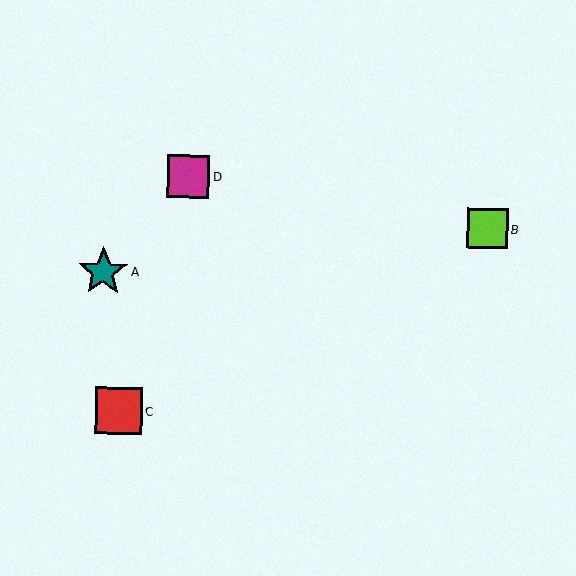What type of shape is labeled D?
Shape D is a magenta square.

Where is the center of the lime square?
The center of the lime square is at (487, 229).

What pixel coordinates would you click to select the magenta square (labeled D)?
Click at (188, 177) to select the magenta square D.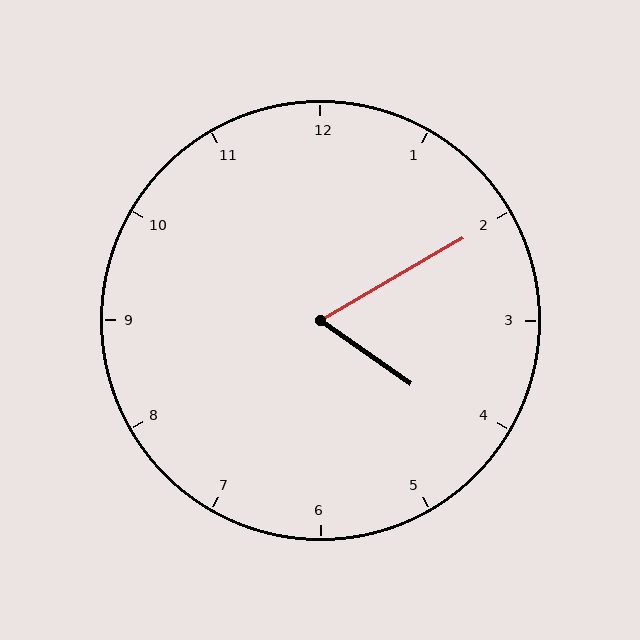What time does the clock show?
4:10.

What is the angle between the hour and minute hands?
Approximately 65 degrees.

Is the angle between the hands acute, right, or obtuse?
It is acute.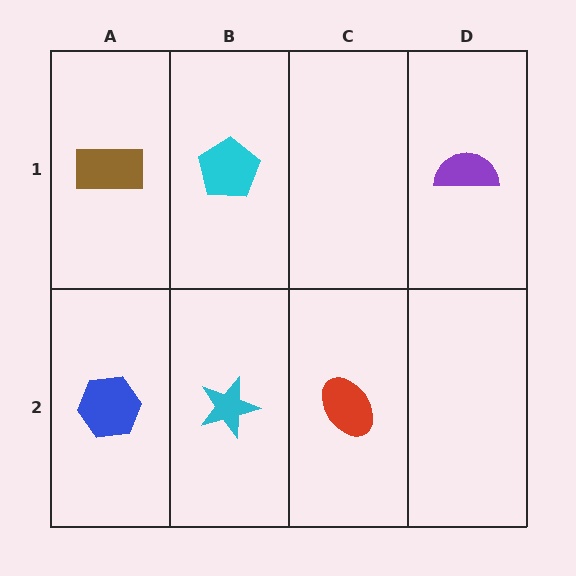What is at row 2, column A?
A blue hexagon.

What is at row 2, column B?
A cyan star.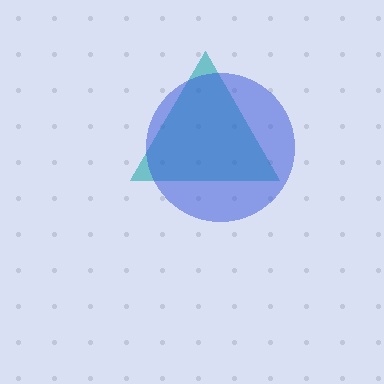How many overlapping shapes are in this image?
There are 2 overlapping shapes in the image.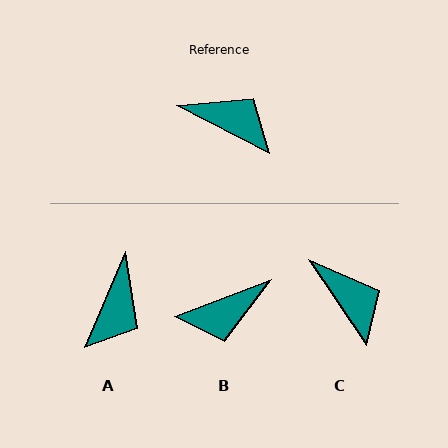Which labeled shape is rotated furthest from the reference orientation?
B, about 132 degrees away.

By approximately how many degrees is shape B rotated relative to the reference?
Approximately 132 degrees clockwise.